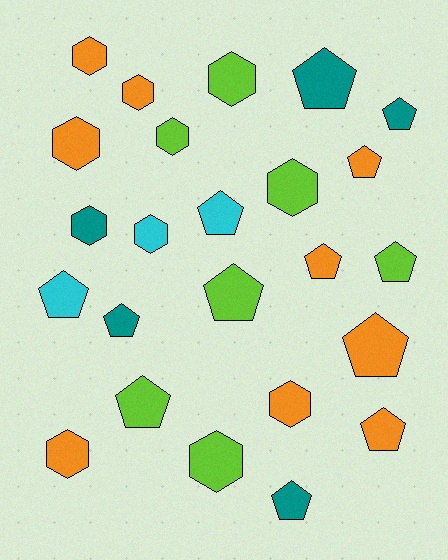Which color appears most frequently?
Orange, with 9 objects.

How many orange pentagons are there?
There are 4 orange pentagons.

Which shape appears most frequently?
Pentagon, with 13 objects.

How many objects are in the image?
There are 24 objects.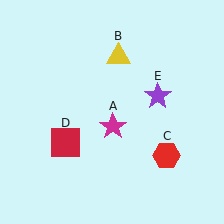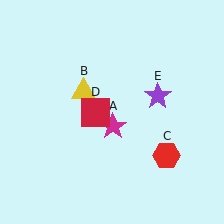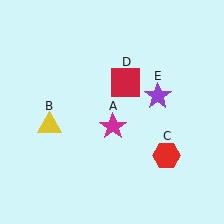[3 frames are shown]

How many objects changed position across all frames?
2 objects changed position: yellow triangle (object B), red square (object D).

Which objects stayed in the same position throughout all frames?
Magenta star (object A) and red hexagon (object C) and purple star (object E) remained stationary.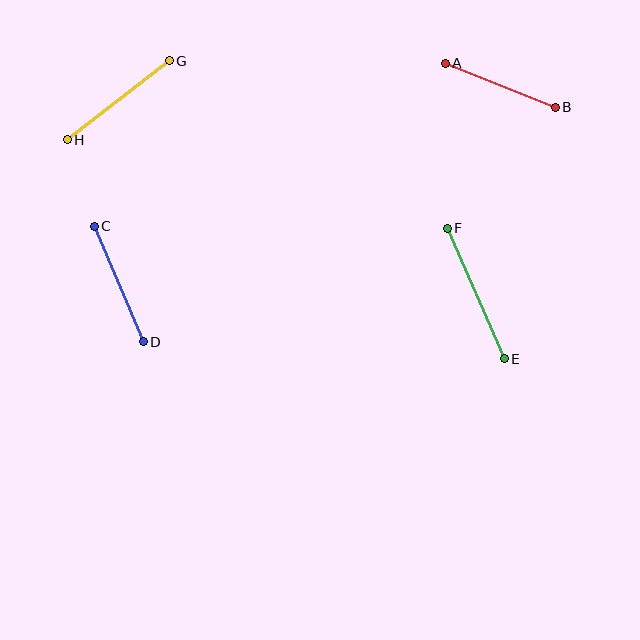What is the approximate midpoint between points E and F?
The midpoint is at approximately (476, 294) pixels.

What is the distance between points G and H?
The distance is approximately 129 pixels.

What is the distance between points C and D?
The distance is approximately 125 pixels.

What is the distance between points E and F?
The distance is approximately 142 pixels.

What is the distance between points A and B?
The distance is approximately 119 pixels.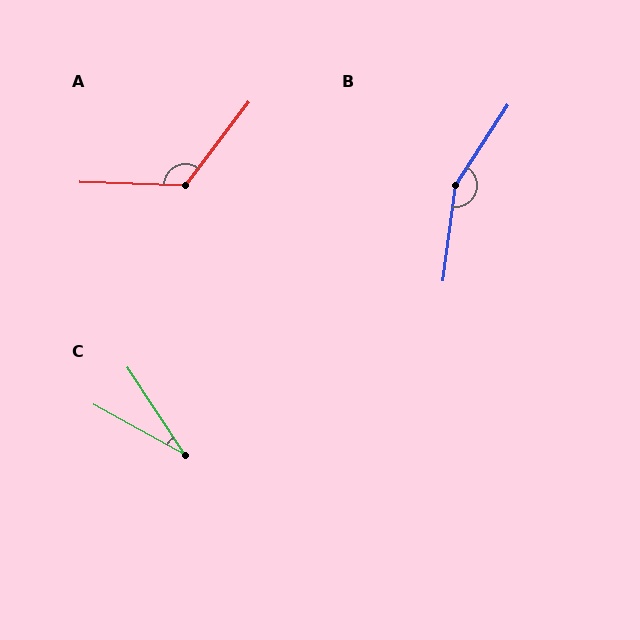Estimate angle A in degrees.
Approximately 126 degrees.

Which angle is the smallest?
C, at approximately 27 degrees.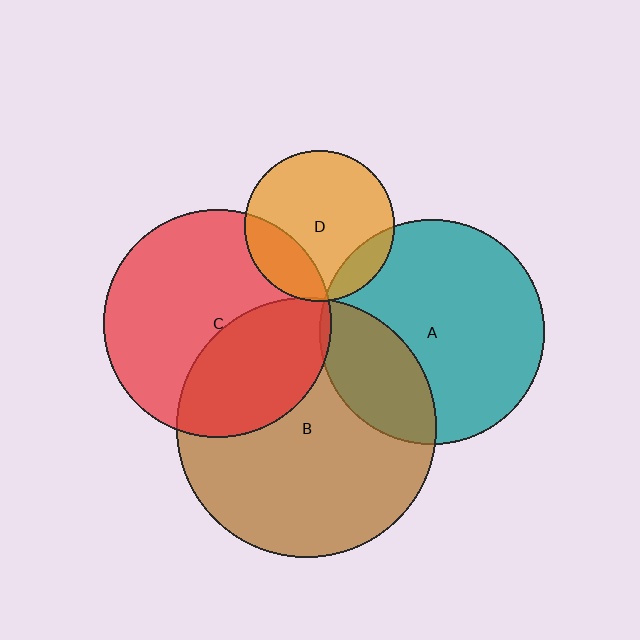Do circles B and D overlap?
Yes.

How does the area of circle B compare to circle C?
Approximately 1.3 times.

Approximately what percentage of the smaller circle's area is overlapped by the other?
Approximately 5%.